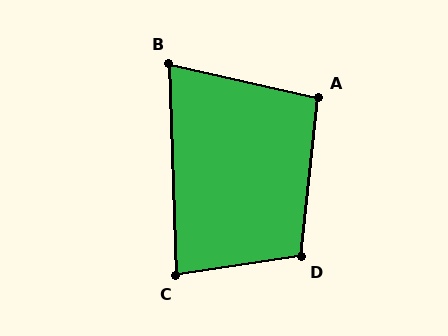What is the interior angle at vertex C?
Approximately 83 degrees (acute).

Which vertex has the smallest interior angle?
B, at approximately 76 degrees.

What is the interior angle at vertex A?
Approximately 97 degrees (obtuse).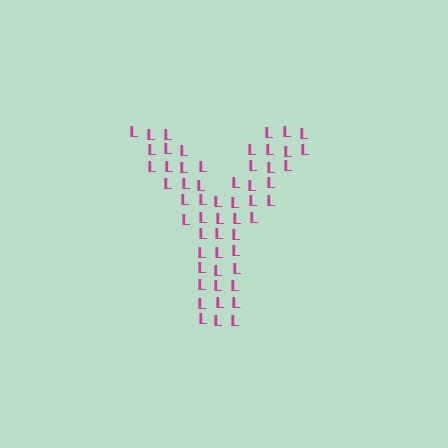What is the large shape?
The large shape is the letter Y.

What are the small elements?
The small elements are letter L's.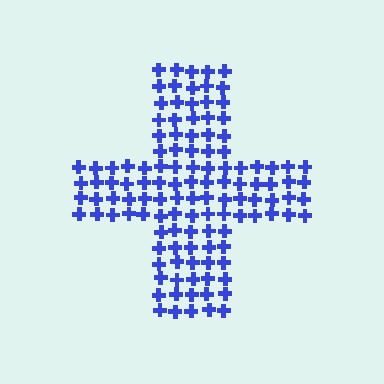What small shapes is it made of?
It is made of small crosses.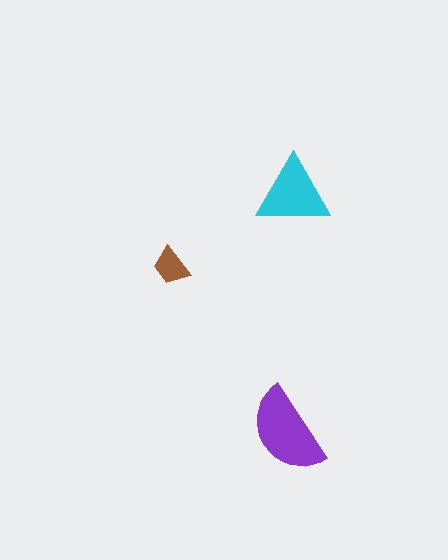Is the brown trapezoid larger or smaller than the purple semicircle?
Smaller.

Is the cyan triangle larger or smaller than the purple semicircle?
Smaller.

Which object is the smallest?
The brown trapezoid.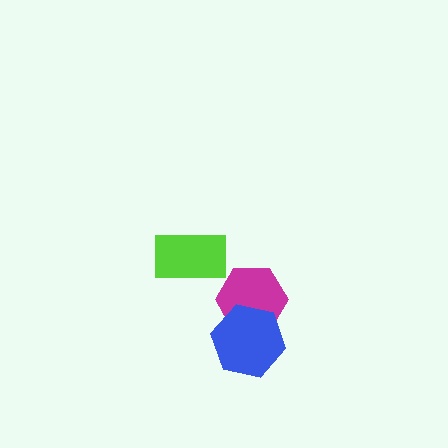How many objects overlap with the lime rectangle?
0 objects overlap with the lime rectangle.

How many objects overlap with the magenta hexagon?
1 object overlaps with the magenta hexagon.